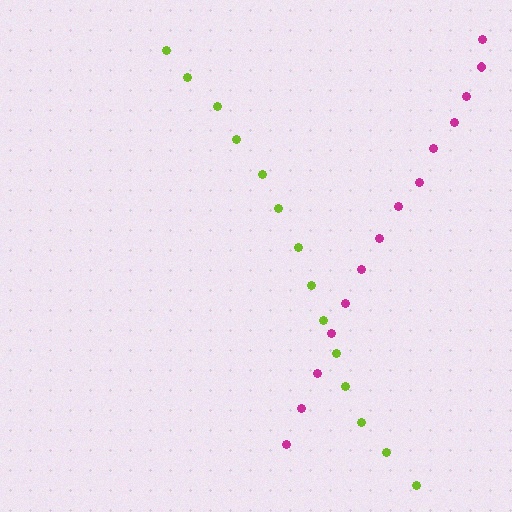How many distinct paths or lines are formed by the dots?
There are 2 distinct paths.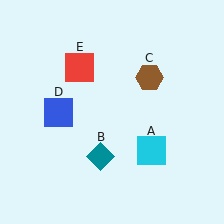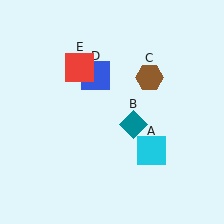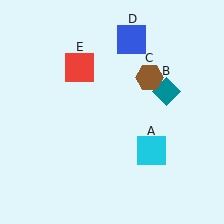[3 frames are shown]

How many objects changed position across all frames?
2 objects changed position: teal diamond (object B), blue square (object D).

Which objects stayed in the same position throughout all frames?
Cyan square (object A) and brown hexagon (object C) and red square (object E) remained stationary.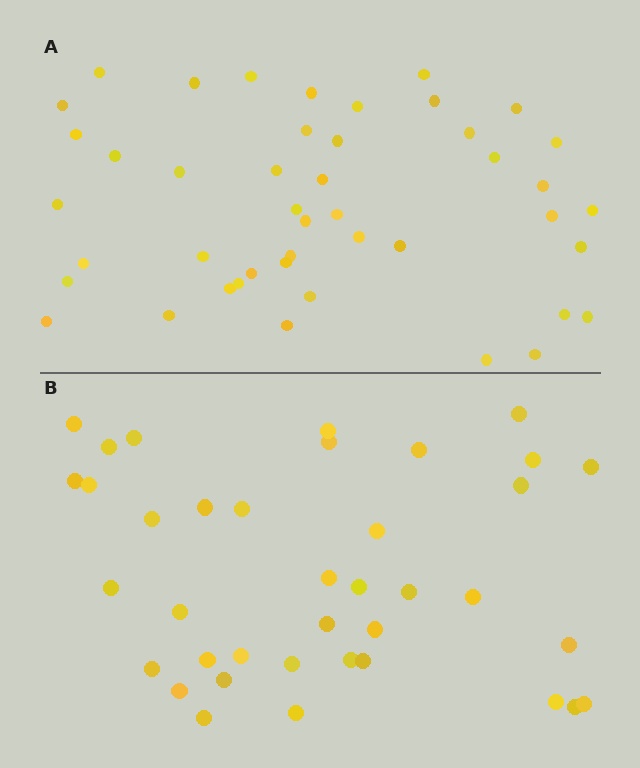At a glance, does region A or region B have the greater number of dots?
Region A (the top region) has more dots.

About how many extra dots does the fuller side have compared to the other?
Region A has roughly 8 or so more dots than region B.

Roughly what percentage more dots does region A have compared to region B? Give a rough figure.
About 20% more.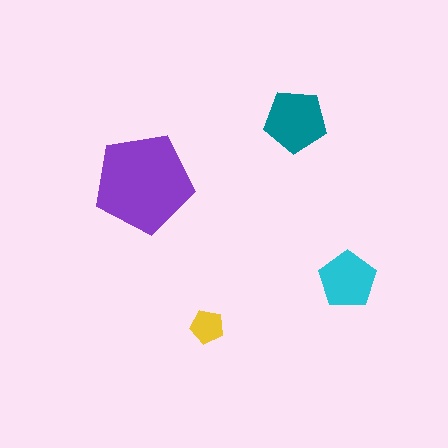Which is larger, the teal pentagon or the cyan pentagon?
The teal one.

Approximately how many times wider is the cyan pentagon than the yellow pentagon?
About 1.5 times wider.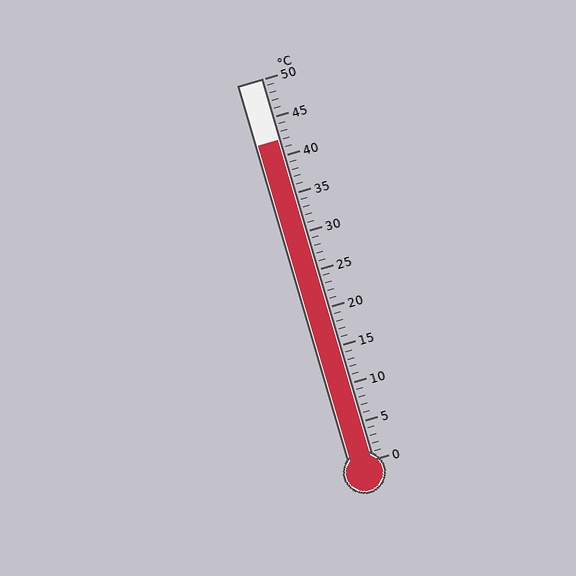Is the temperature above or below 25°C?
The temperature is above 25°C.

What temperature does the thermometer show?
The thermometer shows approximately 42°C.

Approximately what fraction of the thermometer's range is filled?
The thermometer is filled to approximately 85% of its range.